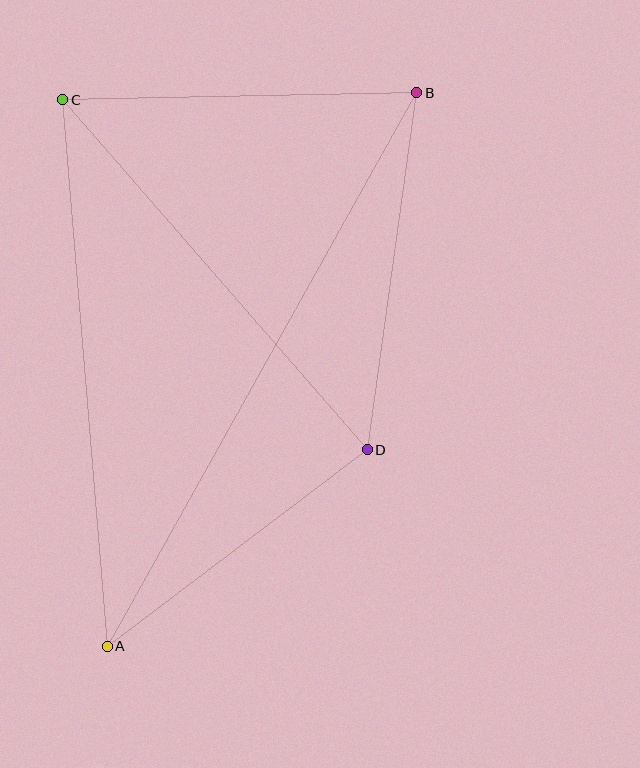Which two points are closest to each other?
Points A and D are closest to each other.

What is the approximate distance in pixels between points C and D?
The distance between C and D is approximately 464 pixels.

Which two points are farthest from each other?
Points A and B are farthest from each other.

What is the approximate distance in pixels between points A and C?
The distance between A and C is approximately 549 pixels.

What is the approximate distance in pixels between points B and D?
The distance between B and D is approximately 360 pixels.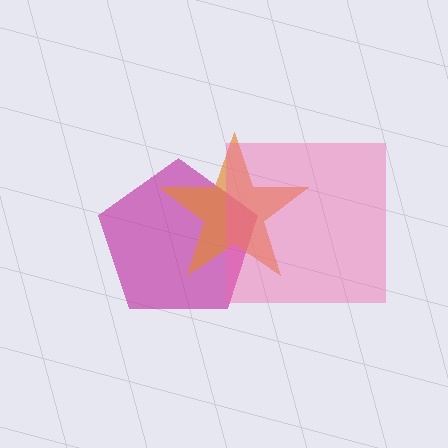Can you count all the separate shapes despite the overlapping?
Yes, there are 3 separate shapes.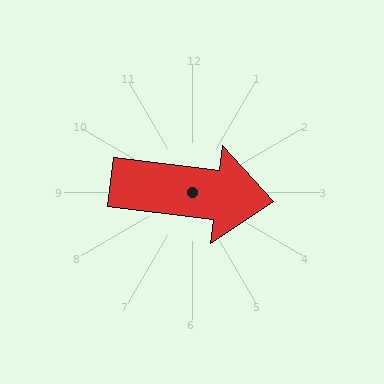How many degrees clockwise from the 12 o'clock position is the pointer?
Approximately 97 degrees.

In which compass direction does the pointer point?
East.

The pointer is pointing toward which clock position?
Roughly 3 o'clock.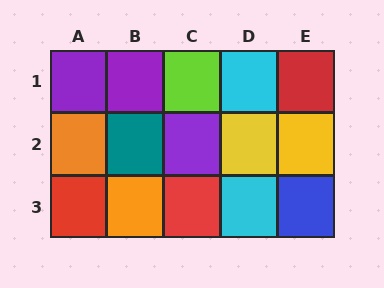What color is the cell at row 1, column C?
Lime.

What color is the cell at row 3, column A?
Red.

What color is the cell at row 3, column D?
Cyan.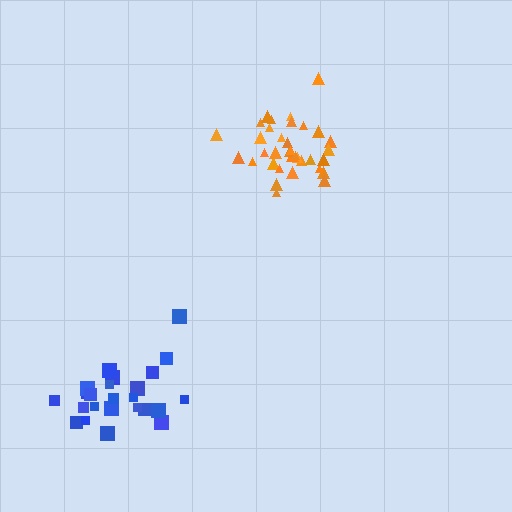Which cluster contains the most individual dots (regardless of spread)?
Orange (35).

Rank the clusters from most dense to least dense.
orange, blue.